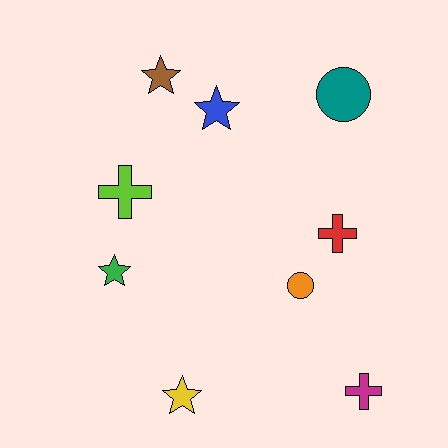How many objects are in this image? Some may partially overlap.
There are 9 objects.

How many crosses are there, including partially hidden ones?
There are 3 crosses.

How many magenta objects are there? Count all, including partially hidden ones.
There is 1 magenta object.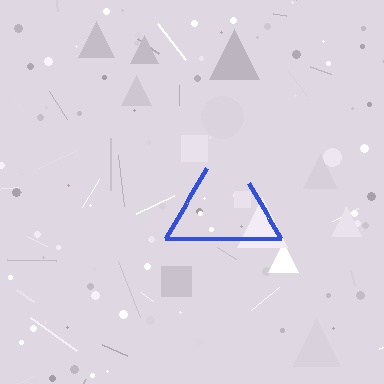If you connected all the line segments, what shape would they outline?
They would outline a triangle.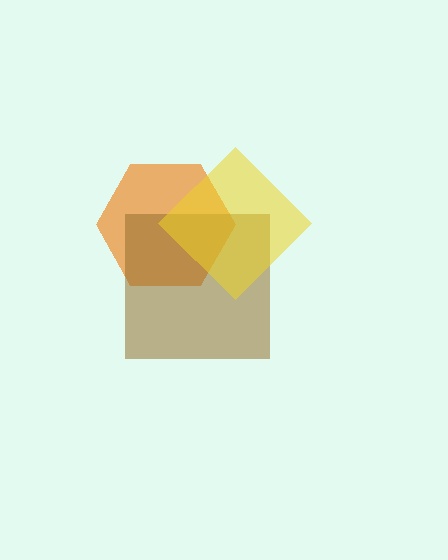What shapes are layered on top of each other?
The layered shapes are: an orange hexagon, a brown square, a yellow diamond.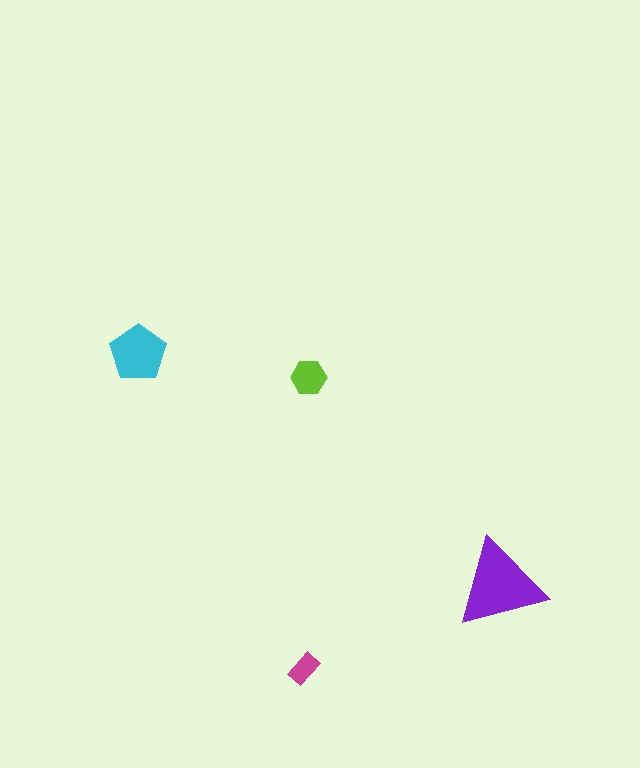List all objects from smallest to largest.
The magenta rectangle, the lime hexagon, the cyan pentagon, the purple triangle.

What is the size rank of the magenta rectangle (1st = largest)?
4th.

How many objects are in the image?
There are 4 objects in the image.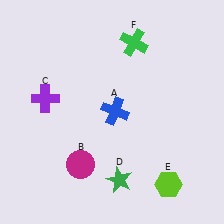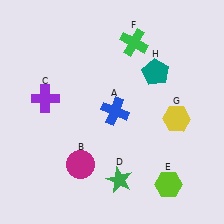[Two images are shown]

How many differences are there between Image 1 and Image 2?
There are 2 differences between the two images.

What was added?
A yellow hexagon (G), a teal pentagon (H) were added in Image 2.